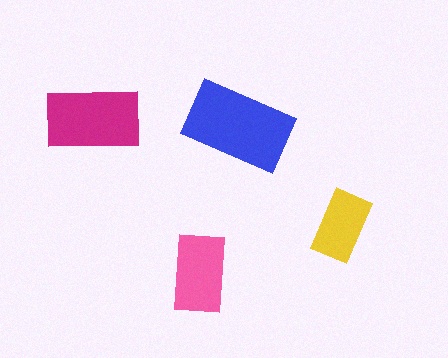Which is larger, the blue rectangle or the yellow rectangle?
The blue one.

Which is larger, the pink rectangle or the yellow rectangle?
The pink one.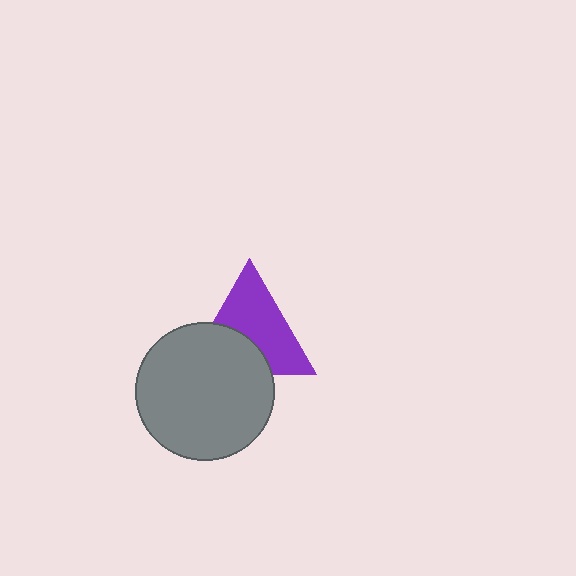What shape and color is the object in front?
The object in front is a gray circle.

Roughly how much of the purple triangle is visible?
About half of it is visible (roughly 61%).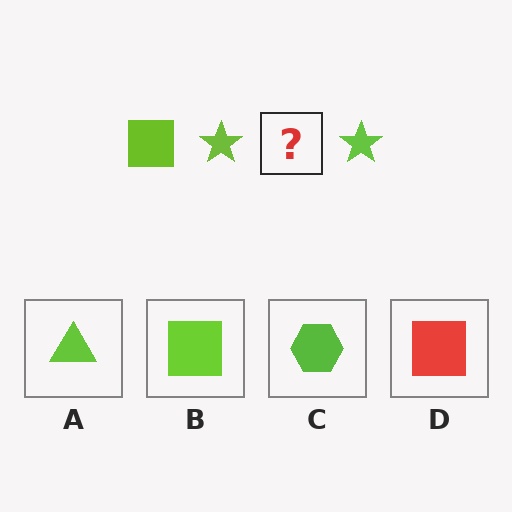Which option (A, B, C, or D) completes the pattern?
B.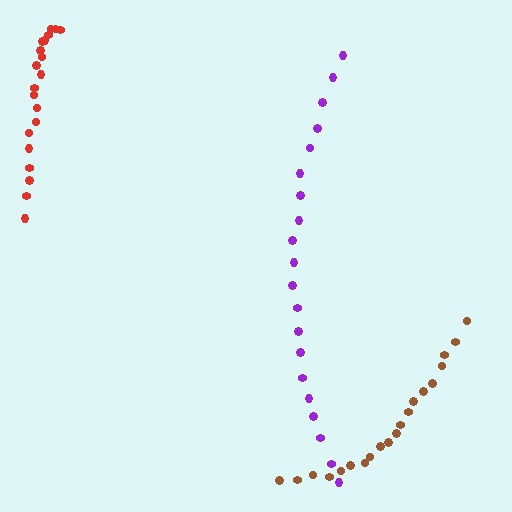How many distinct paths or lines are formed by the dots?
There are 3 distinct paths.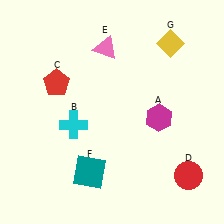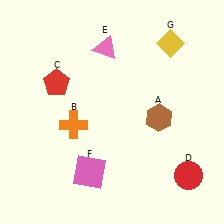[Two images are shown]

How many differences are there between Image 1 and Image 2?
There are 3 differences between the two images.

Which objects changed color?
A changed from magenta to brown. B changed from cyan to orange. F changed from teal to pink.